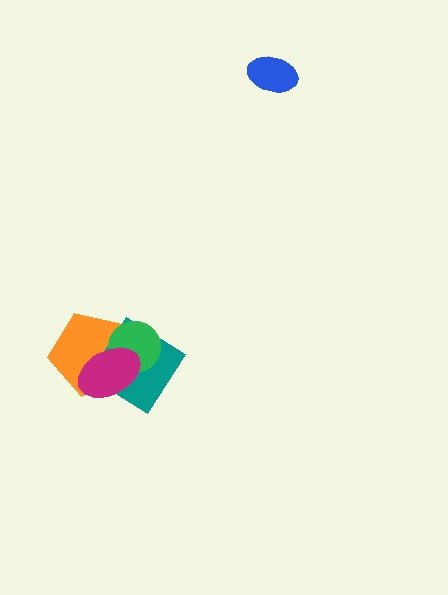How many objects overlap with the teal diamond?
3 objects overlap with the teal diamond.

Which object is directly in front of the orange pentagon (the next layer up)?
The teal diamond is directly in front of the orange pentagon.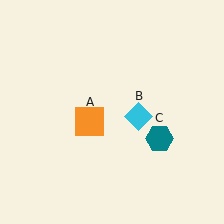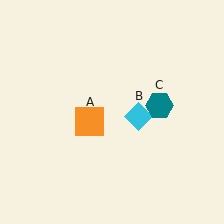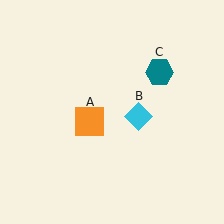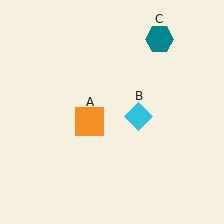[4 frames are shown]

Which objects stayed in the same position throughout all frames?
Orange square (object A) and cyan diamond (object B) remained stationary.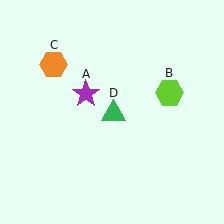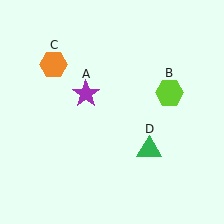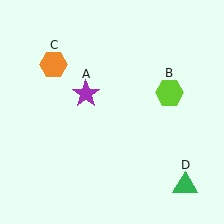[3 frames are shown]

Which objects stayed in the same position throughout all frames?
Purple star (object A) and lime hexagon (object B) and orange hexagon (object C) remained stationary.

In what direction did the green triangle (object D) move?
The green triangle (object D) moved down and to the right.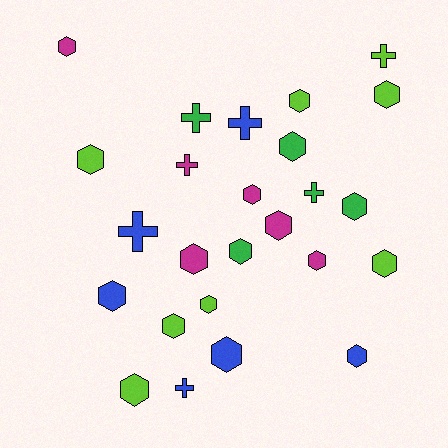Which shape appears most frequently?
Hexagon, with 18 objects.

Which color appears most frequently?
Lime, with 8 objects.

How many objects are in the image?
There are 25 objects.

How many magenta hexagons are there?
There are 5 magenta hexagons.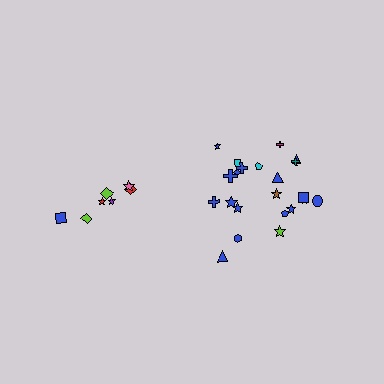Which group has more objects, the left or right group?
The right group.